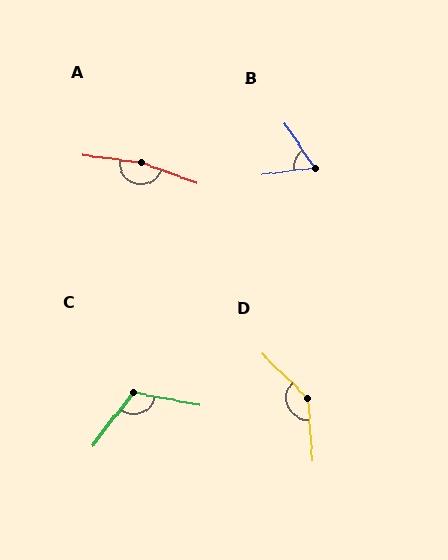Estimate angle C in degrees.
Approximately 117 degrees.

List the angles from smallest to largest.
B (63°), C (117°), D (139°), A (167°).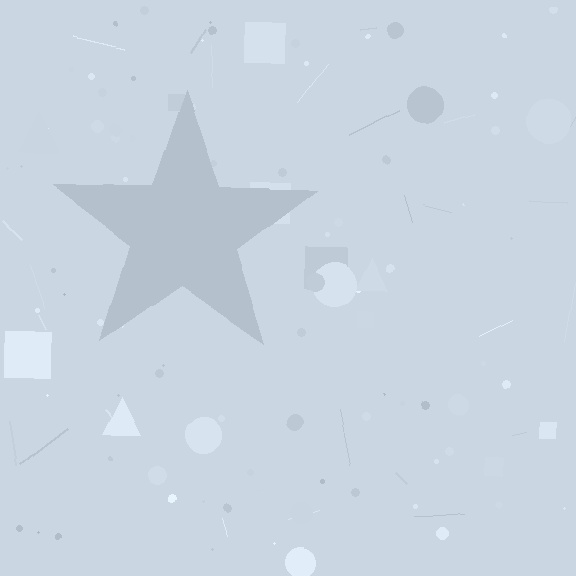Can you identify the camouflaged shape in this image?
The camouflaged shape is a star.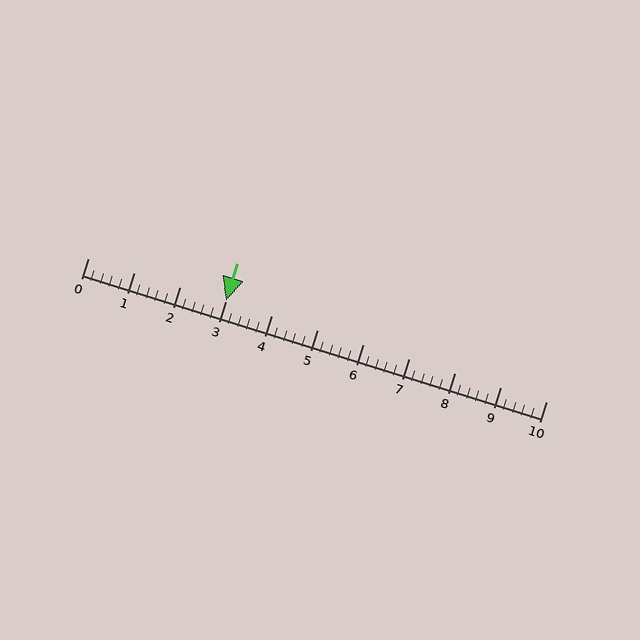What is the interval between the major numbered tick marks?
The major tick marks are spaced 1 units apart.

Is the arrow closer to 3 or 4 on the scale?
The arrow is closer to 3.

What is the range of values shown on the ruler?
The ruler shows values from 0 to 10.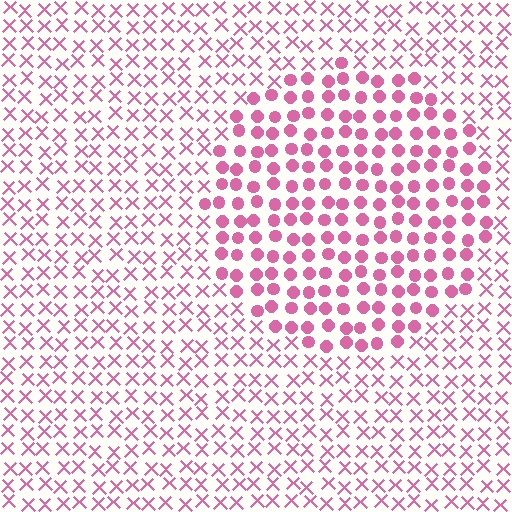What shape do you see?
I see a circle.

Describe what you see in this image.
The image is filled with small pink elements arranged in a uniform grid. A circle-shaped region contains circles, while the surrounding area contains X marks. The boundary is defined purely by the change in element shape.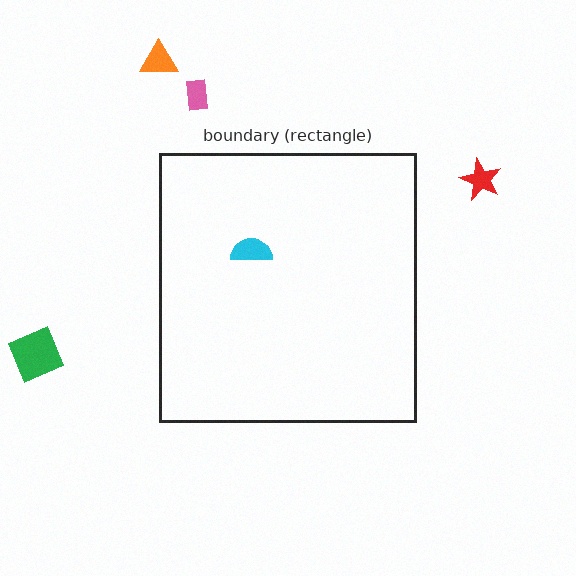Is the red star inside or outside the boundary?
Outside.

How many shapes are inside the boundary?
1 inside, 4 outside.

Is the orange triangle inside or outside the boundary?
Outside.